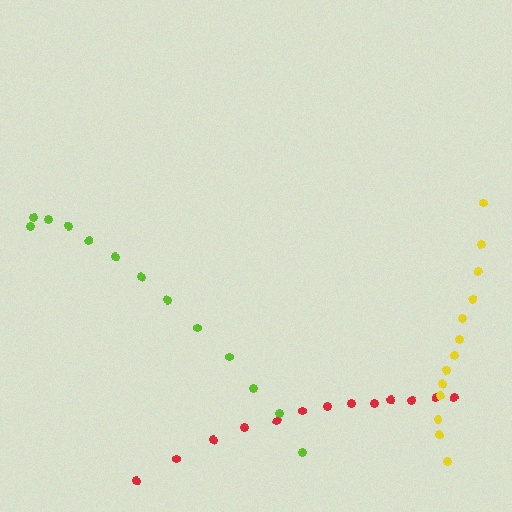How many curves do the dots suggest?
There are 3 distinct paths.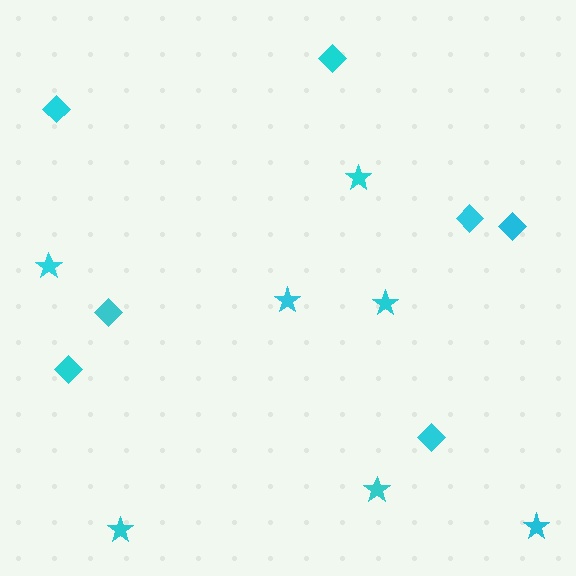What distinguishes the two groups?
There are 2 groups: one group of stars (7) and one group of diamonds (7).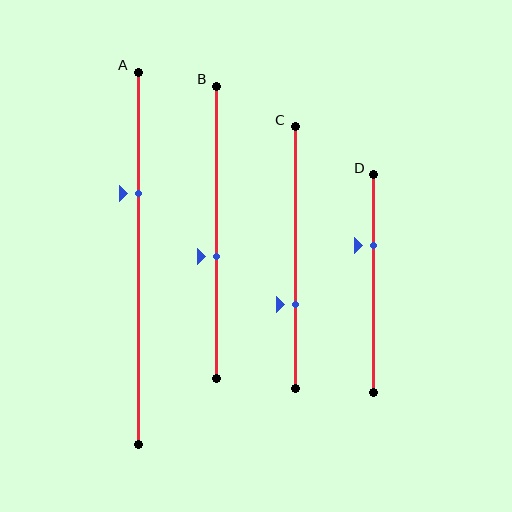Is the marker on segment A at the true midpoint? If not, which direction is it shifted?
No, the marker on segment A is shifted upward by about 18% of the segment length.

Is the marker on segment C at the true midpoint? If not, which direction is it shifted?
No, the marker on segment C is shifted downward by about 18% of the segment length.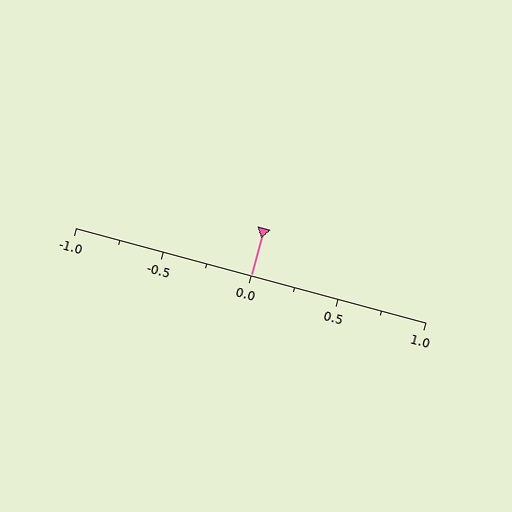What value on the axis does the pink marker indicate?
The marker indicates approximately 0.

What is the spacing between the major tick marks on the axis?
The major ticks are spaced 0.5 apart.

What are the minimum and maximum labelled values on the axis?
The axis runs from -1.0 to 1.0.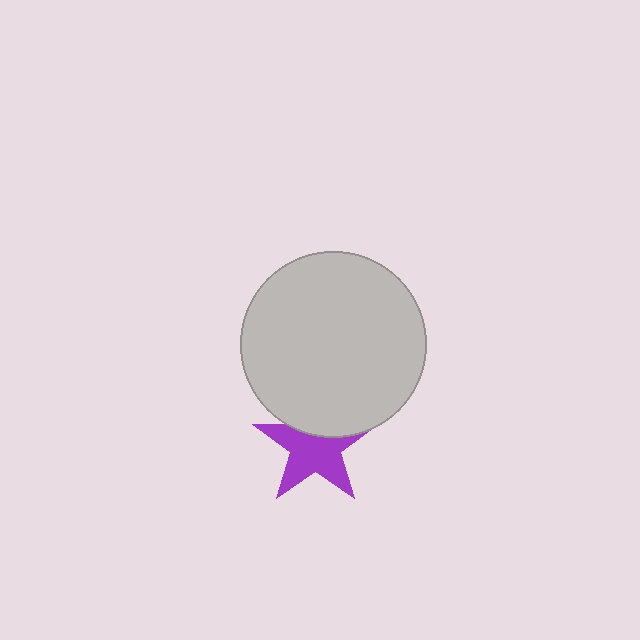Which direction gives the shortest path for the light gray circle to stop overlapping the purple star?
Moving up gives the shortest separation.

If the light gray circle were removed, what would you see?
You would see the complete purple star.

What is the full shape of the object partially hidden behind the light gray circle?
The partially hidden object is a purple star.